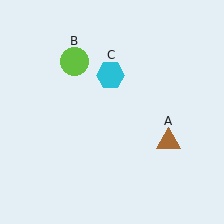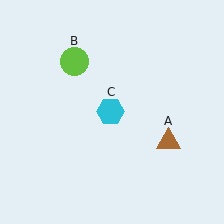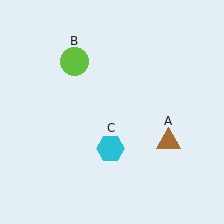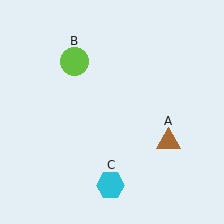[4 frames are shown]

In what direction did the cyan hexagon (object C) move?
The cyan hexagon (object C) moved down.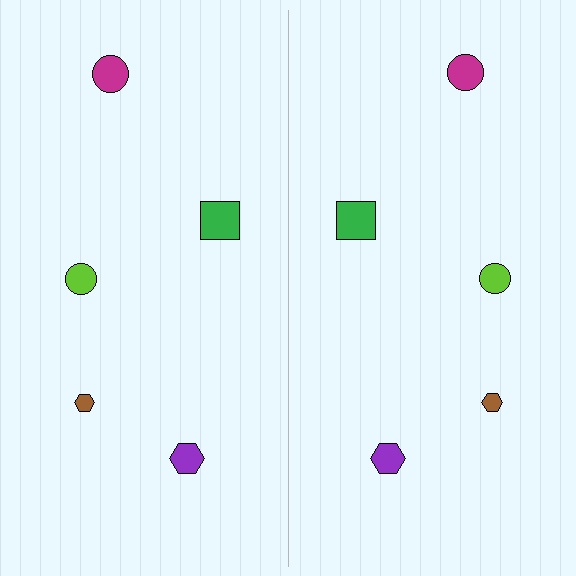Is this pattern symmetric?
Yes, this pattern has bilateral (reflection) symmetry.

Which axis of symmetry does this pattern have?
The pattern has a vertical axis of symmetry running through the center of the image.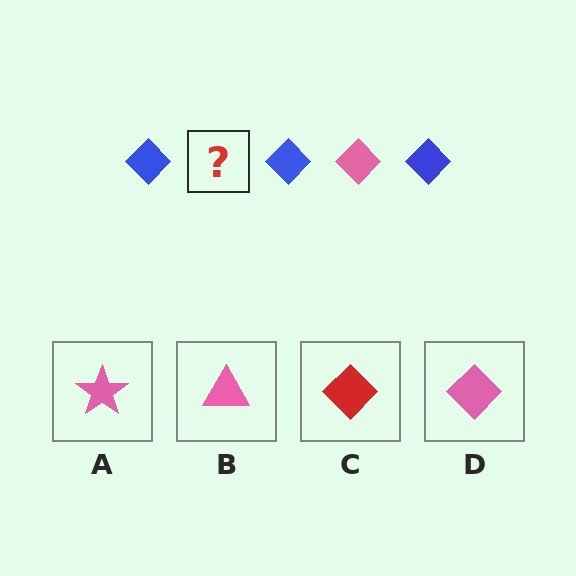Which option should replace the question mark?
Option D.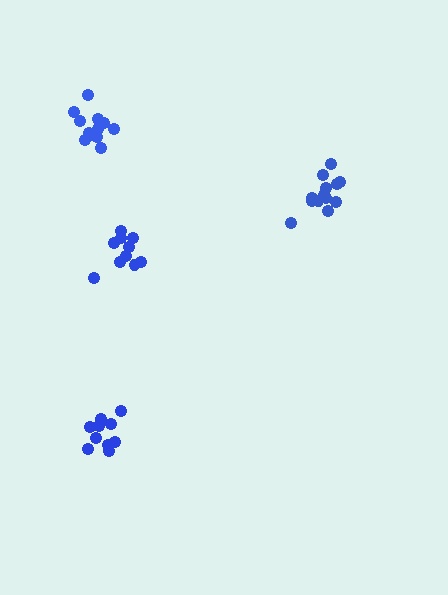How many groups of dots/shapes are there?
There are 4 groups.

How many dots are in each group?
Group 1: 10 dots, Group 2: 13 dots, Group 3: 12 dots, Group 4: 10 dots (45 total).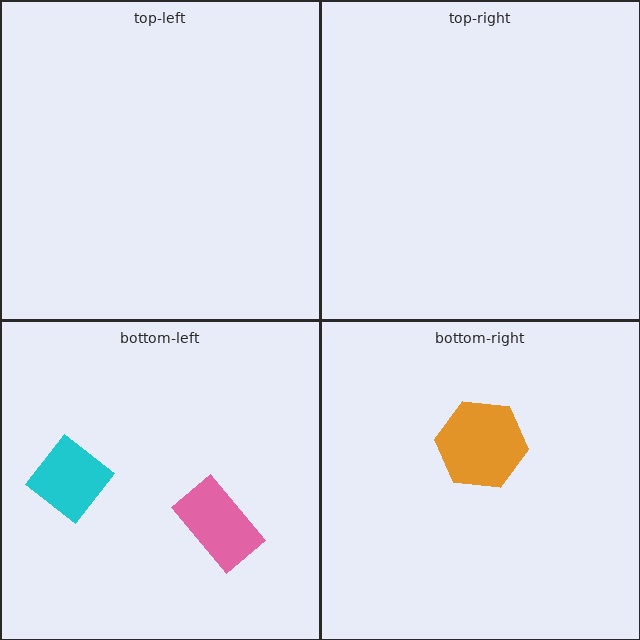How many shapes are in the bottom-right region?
1.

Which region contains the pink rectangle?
The bottom-left region.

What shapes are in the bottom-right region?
The orange hexagon.